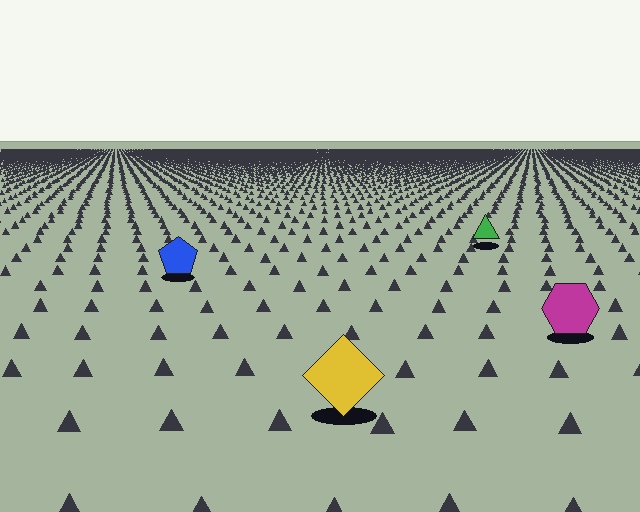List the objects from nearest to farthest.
From nearest to farthest: the yellow diamond, the magenta hexagon, the blue pentagon, the green triangle.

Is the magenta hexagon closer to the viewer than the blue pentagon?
Yes. The magenta hexagon is closer — you can tell from the texture gradient: the ground texture is coarser near it.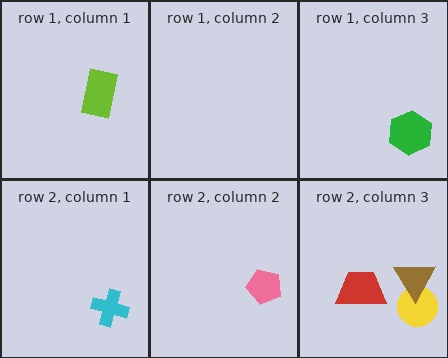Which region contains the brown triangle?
The row 2, column 3 region.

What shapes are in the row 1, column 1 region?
The lime rectangle.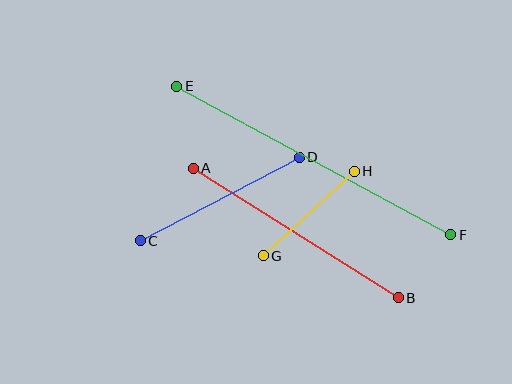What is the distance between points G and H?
The distance is approximately 124 pixels.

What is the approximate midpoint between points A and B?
The midpoint is at approximately (296, 233) pixels.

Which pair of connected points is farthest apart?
Points E and F are farthest apart.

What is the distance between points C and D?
The distance is approximately 179 pixels.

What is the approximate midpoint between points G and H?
The midpoint is at approximately (309, 214) pixels.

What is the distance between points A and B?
The distance is approximately 243 pixels.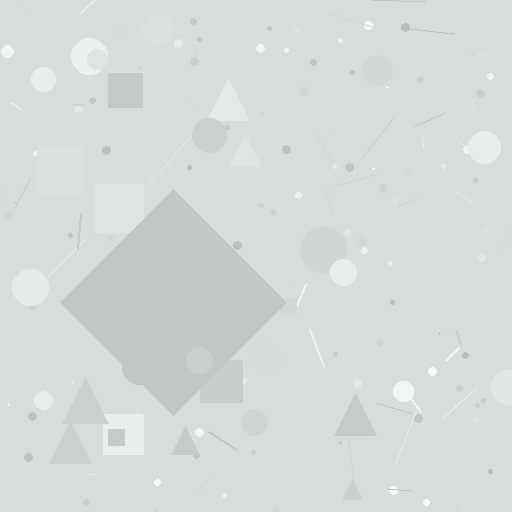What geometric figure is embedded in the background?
A diamond is embedded in the background.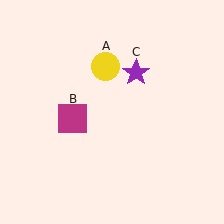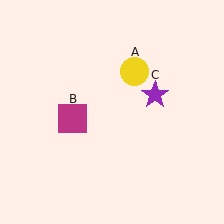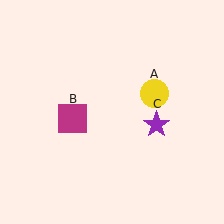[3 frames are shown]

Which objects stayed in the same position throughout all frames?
Magenta square (object B) remained stationary.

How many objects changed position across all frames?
2 objects changed position: yellow circle (object A), purple star (object C).